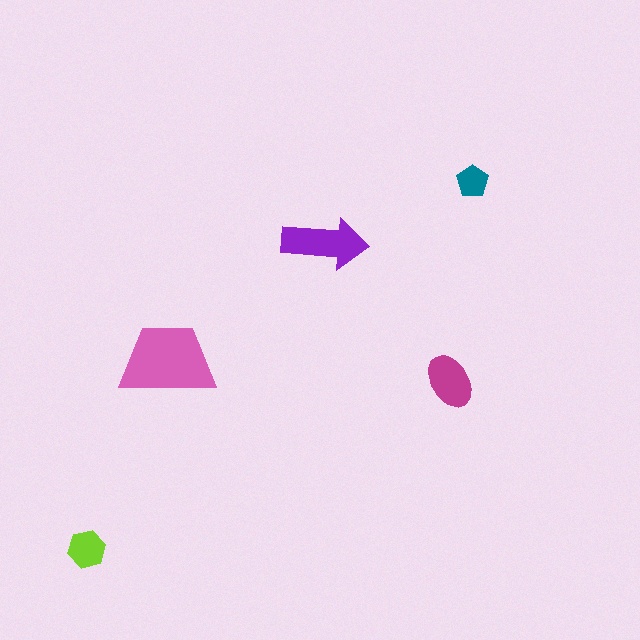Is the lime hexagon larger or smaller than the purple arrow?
Smaller.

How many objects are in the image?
There are 5 objects in the image.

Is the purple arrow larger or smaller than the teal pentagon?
Larger.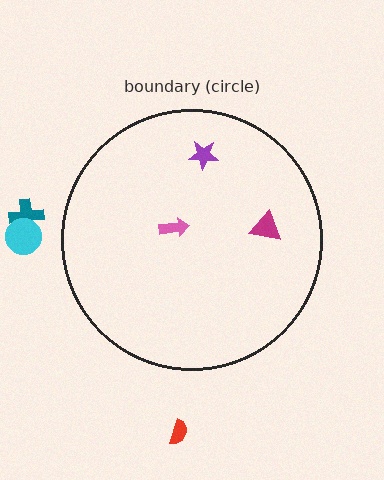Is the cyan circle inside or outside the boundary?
Outside.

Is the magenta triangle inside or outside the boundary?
Inside.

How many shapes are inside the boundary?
3 inside, 3 outside.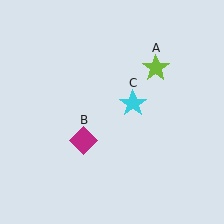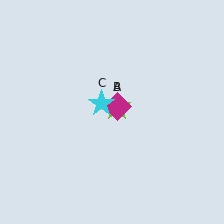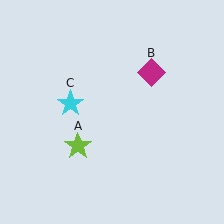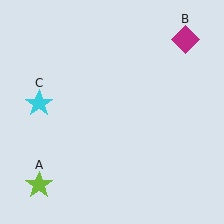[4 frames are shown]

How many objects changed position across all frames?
3 objects changed position: lime star (object A), magenta diamond (object B), cyan star (object C).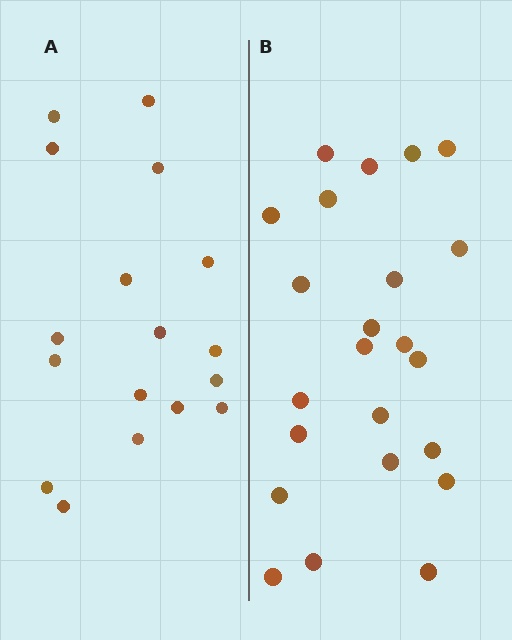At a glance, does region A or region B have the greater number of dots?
Region B (the right region) has more dots.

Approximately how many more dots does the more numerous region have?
Region B has about 6 more dots than region A.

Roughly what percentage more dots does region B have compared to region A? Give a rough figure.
About 35% more.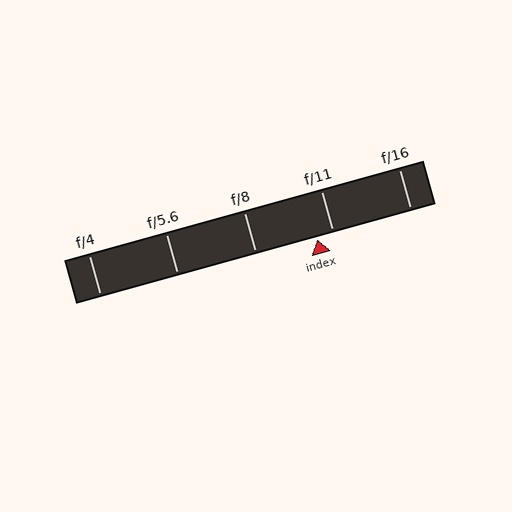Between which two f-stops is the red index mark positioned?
The index mark is between f/8 and f/11.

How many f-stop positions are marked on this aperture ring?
There are 5 f-stop positions marked.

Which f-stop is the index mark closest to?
The index mark is closest to f/11.